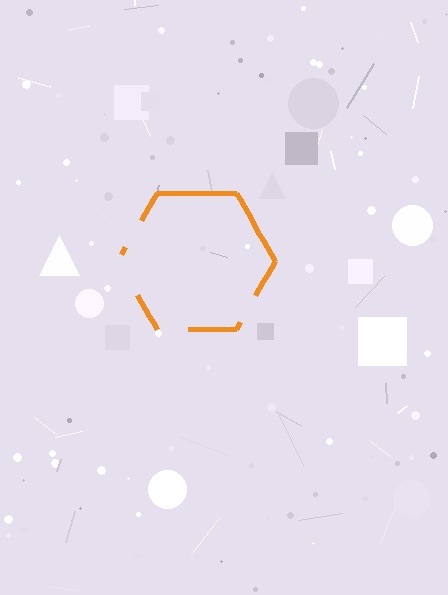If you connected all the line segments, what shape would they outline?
They would outline a hexagon.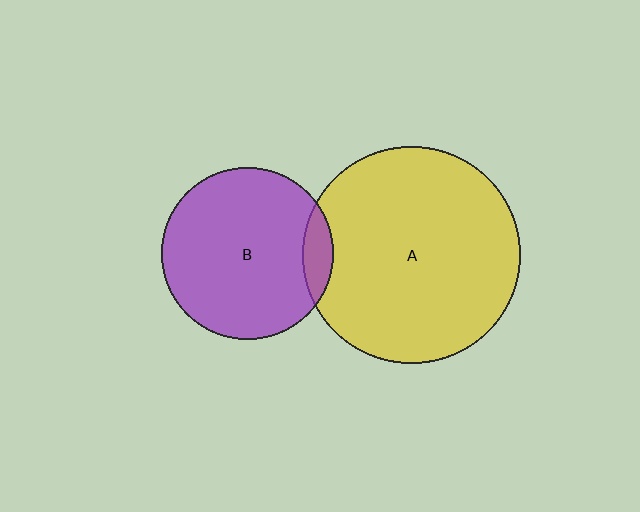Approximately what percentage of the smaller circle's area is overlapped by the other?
Approximately 10%.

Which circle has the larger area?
Circle A (yellow).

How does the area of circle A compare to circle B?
Approximately 1.6 times.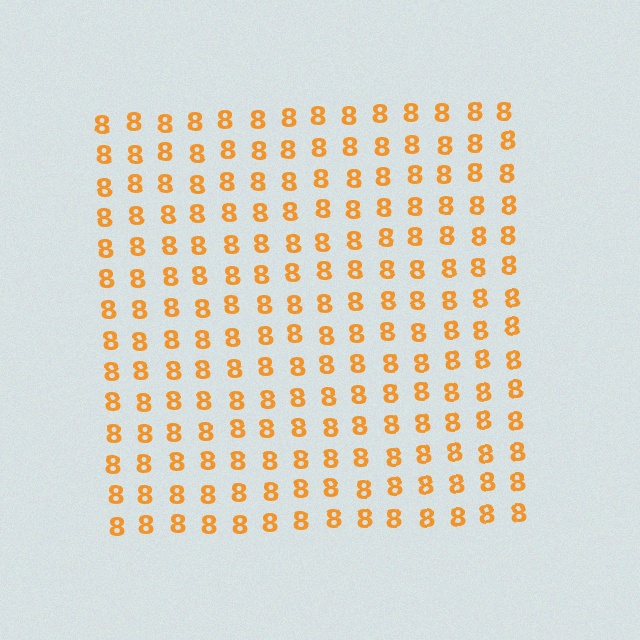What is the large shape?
The large shape is a square.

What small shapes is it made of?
It is made of small digit 8's.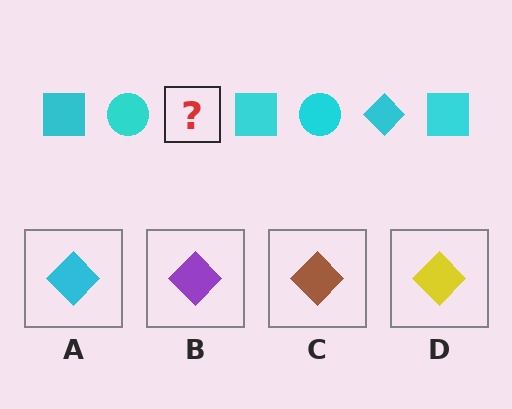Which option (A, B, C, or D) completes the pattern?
A.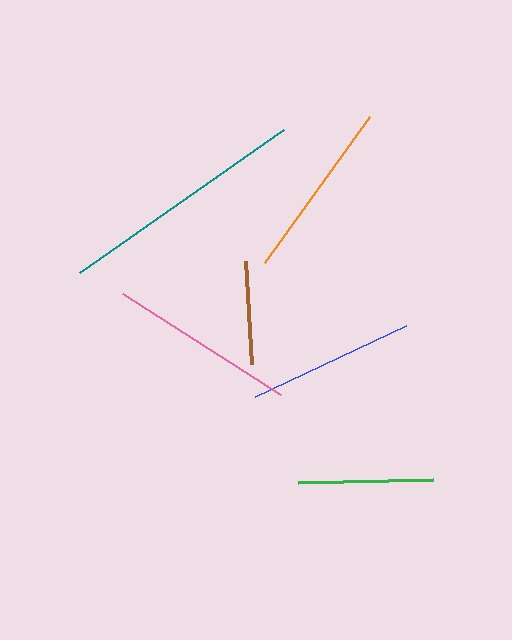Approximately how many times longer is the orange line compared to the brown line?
The orange line is approximately 1.7 times the length of the brown line.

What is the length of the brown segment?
The brown segment is approximately 103 pixels long.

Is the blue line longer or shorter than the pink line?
The pink line is longer than the blue line.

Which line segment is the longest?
The teal line is the longest at approximately 249 pixels.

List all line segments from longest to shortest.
From longest to shortest: teal, pink, orange, blue, green, brown.